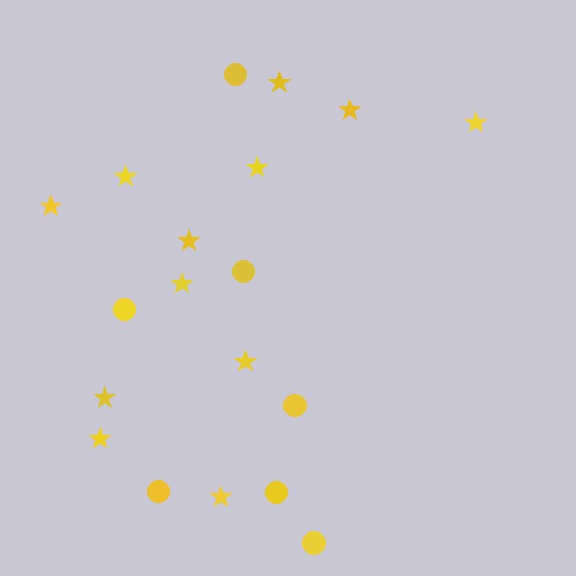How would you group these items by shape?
There are 2 groups: one group of circles (7) and one group of stars (12).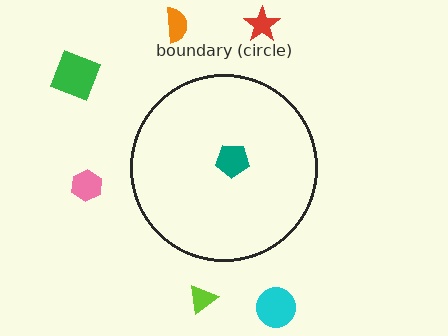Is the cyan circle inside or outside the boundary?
Outside.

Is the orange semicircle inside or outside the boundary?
Outside.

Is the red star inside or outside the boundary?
Outside.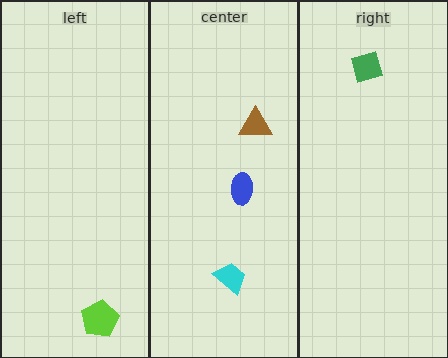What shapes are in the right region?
The green square.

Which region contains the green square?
The right region.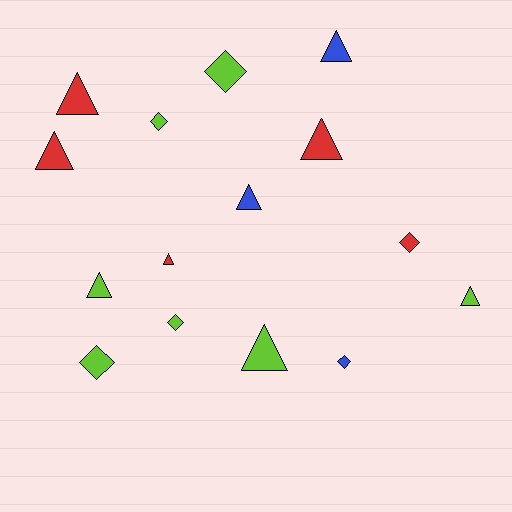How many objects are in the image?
There are 15 objects.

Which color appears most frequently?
Lime, with 7 objects.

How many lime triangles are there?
There are 3 lime triangles.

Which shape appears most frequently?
Triangle, with 9 objects.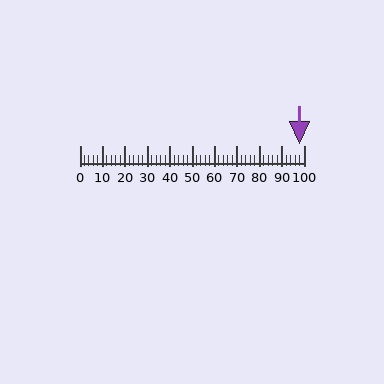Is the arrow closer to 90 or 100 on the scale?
The arrow is closer to 100.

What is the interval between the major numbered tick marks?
The major tick marks are spaced 10 units apart.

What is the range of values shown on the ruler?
The ruler shows values from 0 to 100.